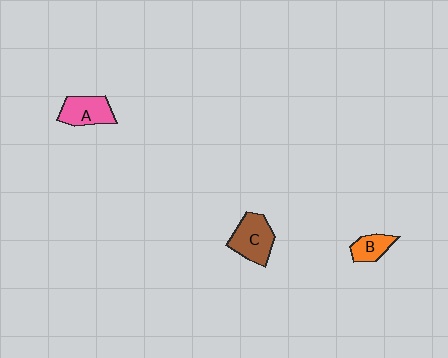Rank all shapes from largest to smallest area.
From largest to smallest: C (brown), A (pink), B (orange).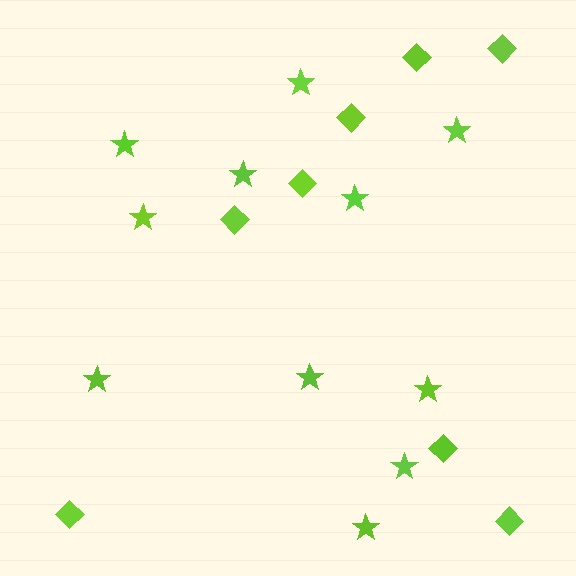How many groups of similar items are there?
There are 2 groups: one group of diamonds (8) and one group of stars (11).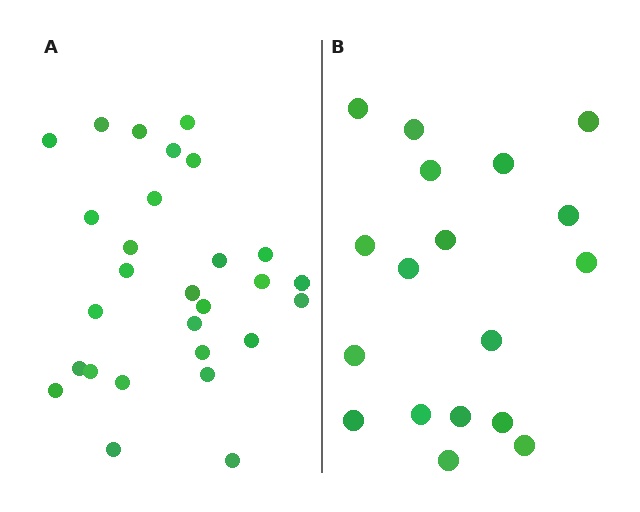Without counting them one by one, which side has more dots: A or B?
Region A (the left region) has more dots.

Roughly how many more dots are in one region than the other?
Region A has roughly 10 or so more dots than region B.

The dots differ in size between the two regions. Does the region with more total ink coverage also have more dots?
No. Region B has more total ink coverage because its dots are larger, but region A actually contains more individual dots. Total area can be misleading — the number of items is what matters here.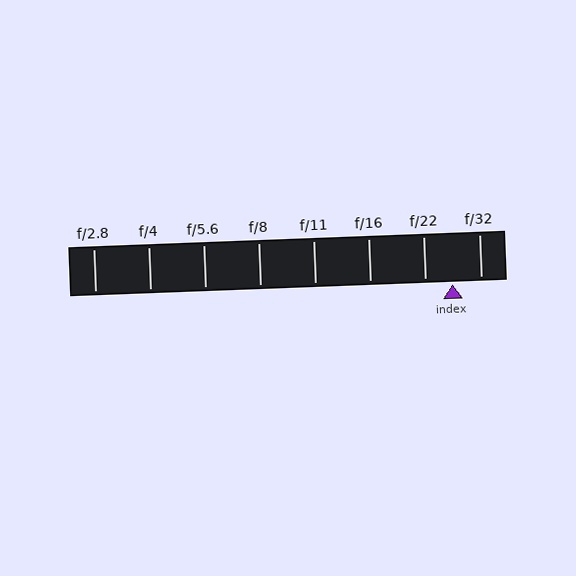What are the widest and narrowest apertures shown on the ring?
The widest aperture shown is f/2.8 and the narrowest is f/32.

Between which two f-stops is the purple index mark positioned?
The index mark is between f/22 and f/32.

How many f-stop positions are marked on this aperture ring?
There are 8 f-stop positions marked.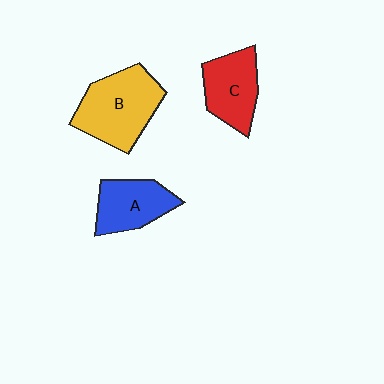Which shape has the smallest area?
Shape A (blue).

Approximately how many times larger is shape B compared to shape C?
Approximately 1.4 times.